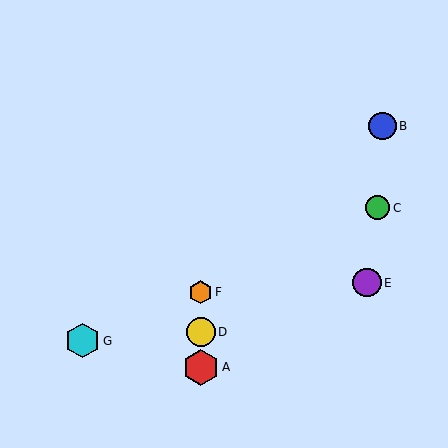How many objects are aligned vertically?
3 objects (A, D, F) are aligned vertically.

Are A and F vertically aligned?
Yes, both are at x≈201.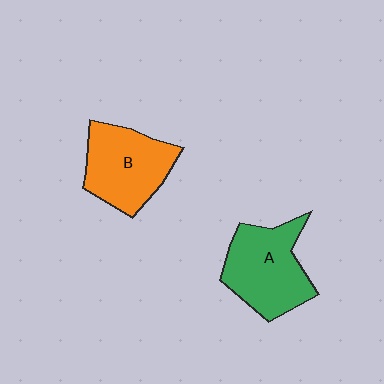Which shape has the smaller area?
Shape B (orange).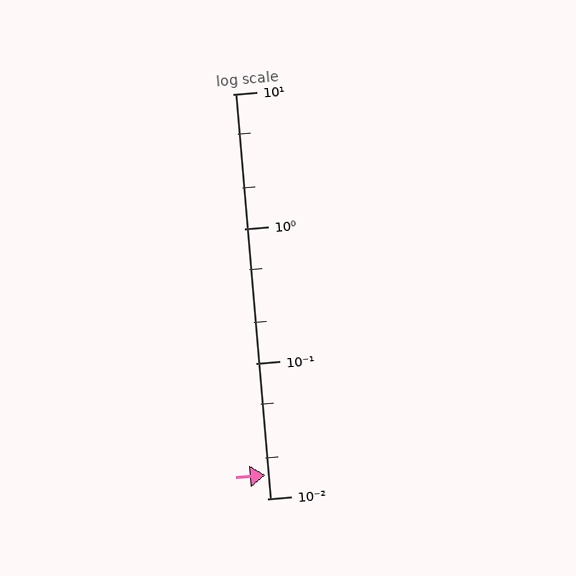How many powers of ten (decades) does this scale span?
The scale spans 3 decades, from 0.01 to 10.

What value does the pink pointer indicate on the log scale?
The pointer indicates approximately 0.015.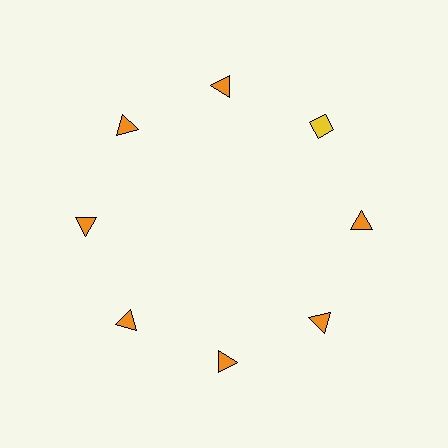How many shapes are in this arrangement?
There are 8 shapes arranged in a ring pattern.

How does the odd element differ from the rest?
It differs in both color (yellow instead of orange) and shape (diamond instead of triangle).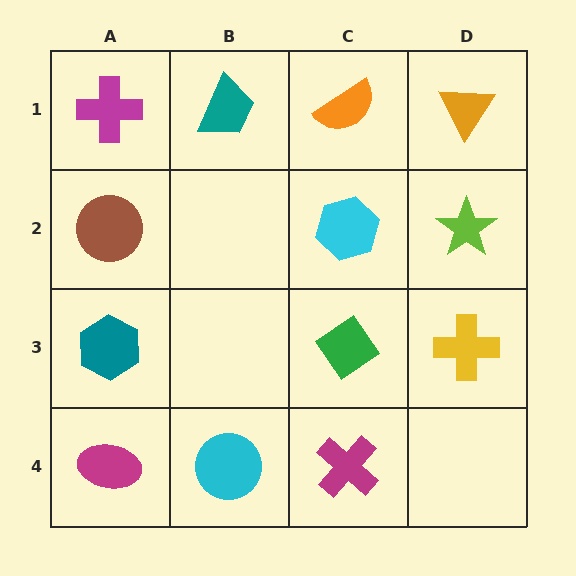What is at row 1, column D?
An orange triangle.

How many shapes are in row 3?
3 shapes.